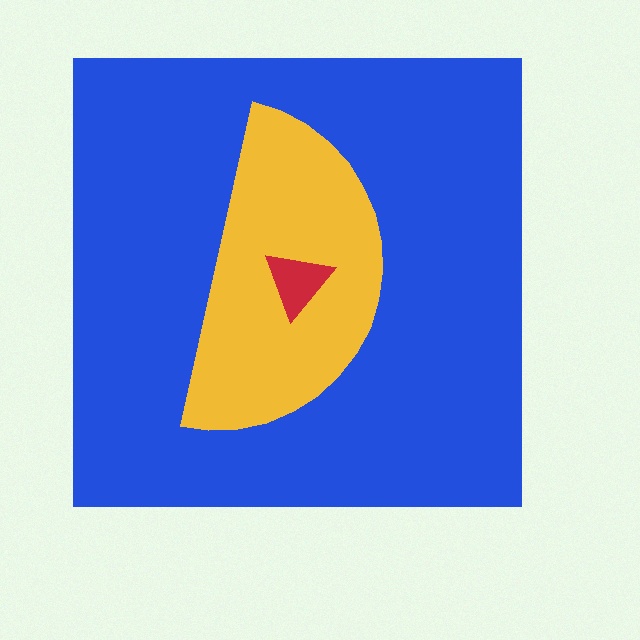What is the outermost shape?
The blue square.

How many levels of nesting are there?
3.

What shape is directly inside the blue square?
The yellow semicircle.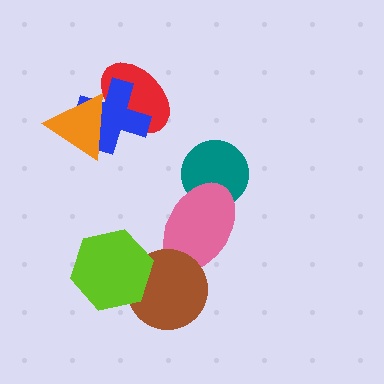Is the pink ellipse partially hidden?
Yes, it is partially covered by another shape.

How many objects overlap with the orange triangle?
2 objects overlap with the orange triangle.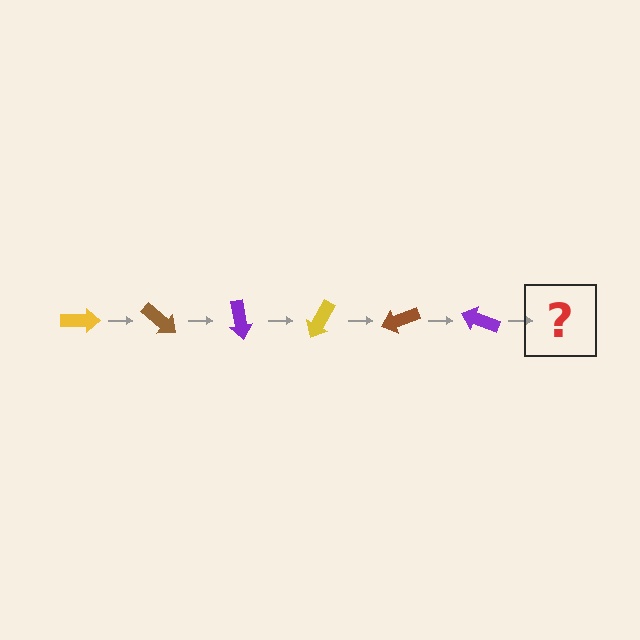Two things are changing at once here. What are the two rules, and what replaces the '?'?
The two rules are that it rotates 40 degrees each step and the color cycles through yellow, brown, and purple. The '?' should be a yellow arrow, rotated 240 degrees from the start.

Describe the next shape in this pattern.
It should be a yellow arrow, rotated 240 degrees from the start.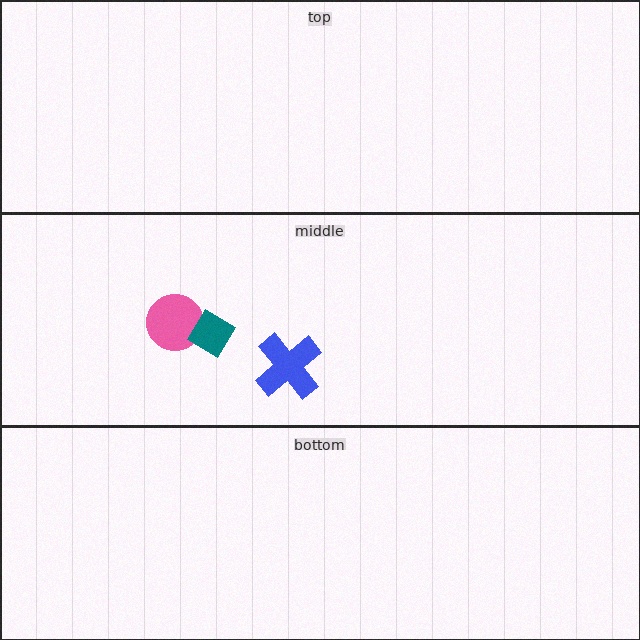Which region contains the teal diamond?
The middle region.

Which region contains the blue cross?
The middle region.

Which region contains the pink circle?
The middle region.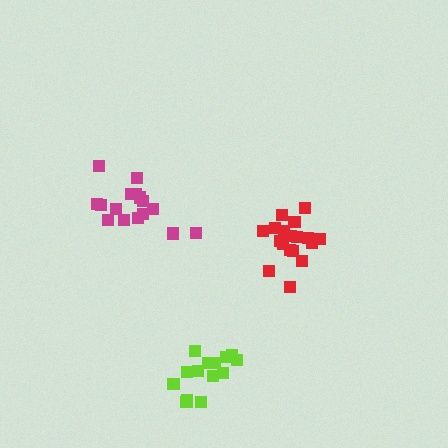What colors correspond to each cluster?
The clusters are colored: magenta, lime, red.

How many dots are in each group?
Group 1: 16 dots, Group 2: 15 dots, Group 3: 19 dots (50 total).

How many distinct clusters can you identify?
There are 3 distinct clusters.